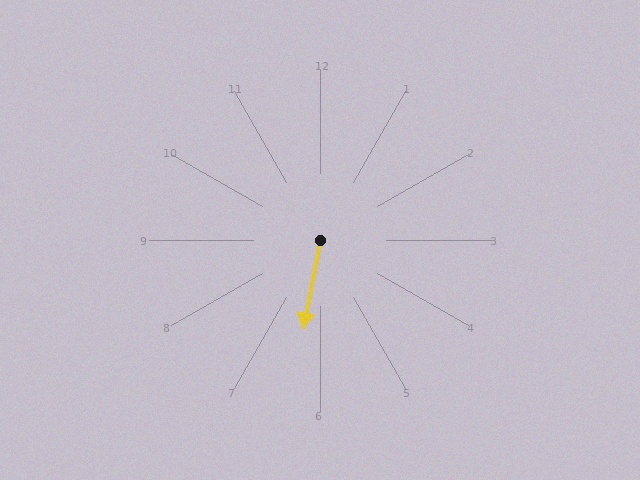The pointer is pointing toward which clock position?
Roughly 6 o'clock.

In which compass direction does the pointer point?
South.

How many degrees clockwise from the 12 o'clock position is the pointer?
Approximately 190 degrees.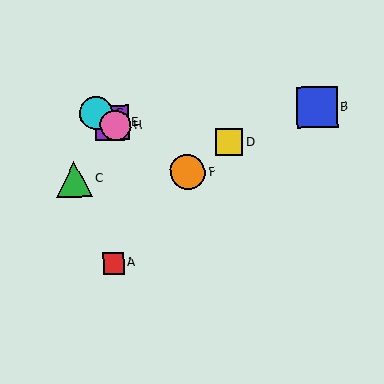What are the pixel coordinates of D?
Object D is at (229, 142).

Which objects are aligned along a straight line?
Objects E, F, G, H are aligned along a straight line.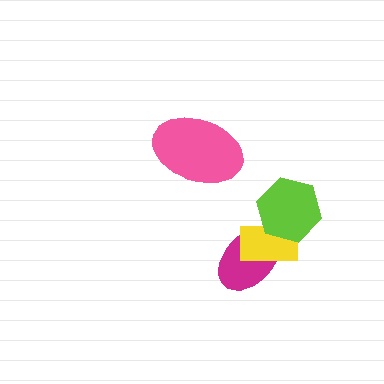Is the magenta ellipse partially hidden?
Yes, it is partially covered by another shape.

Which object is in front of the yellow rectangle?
The lime hexagon is in front of the yellow rectangle.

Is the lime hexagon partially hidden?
No, no other shape covers it.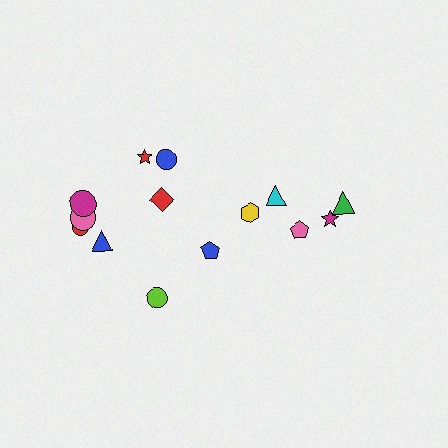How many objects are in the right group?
There are 6 objects.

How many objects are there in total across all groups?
There are 14 objects.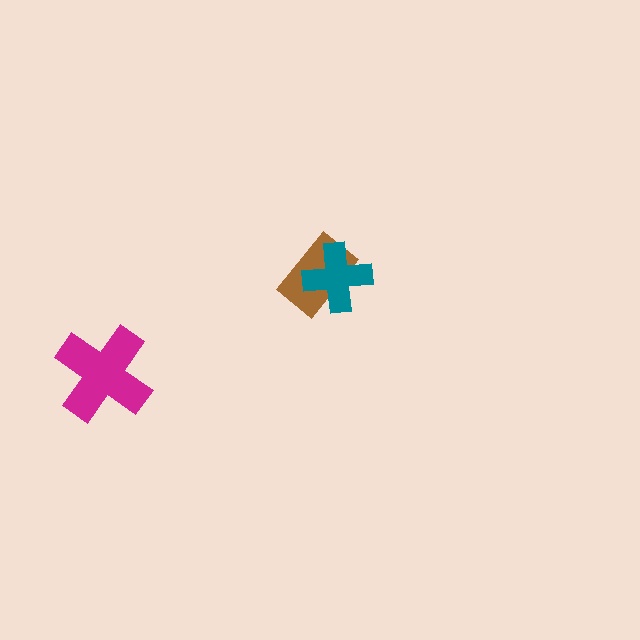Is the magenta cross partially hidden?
No, no other shape covers it.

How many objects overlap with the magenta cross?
0 objects overlap with the magenta cross.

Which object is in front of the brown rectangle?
The teal cross is in front of the brown rectangle.